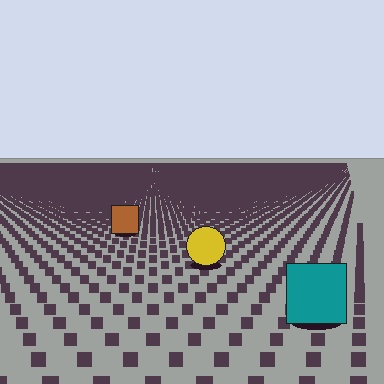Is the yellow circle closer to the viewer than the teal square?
No. The teal square is closer — you can tell from the texture gradient: the ground texture is coarser near it.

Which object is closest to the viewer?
The teal square is closest. The texture marks near it are larger and more spread out.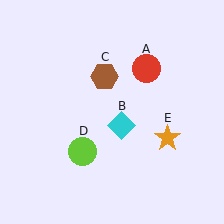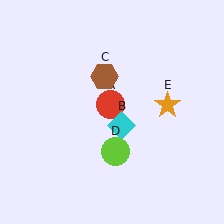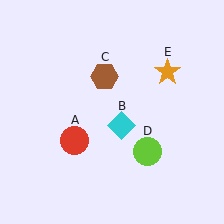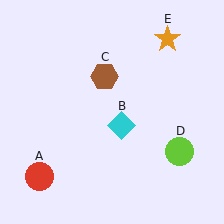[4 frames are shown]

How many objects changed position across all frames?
3 objects changed position: red circle (object A), lime circle (object D), orange star (object E).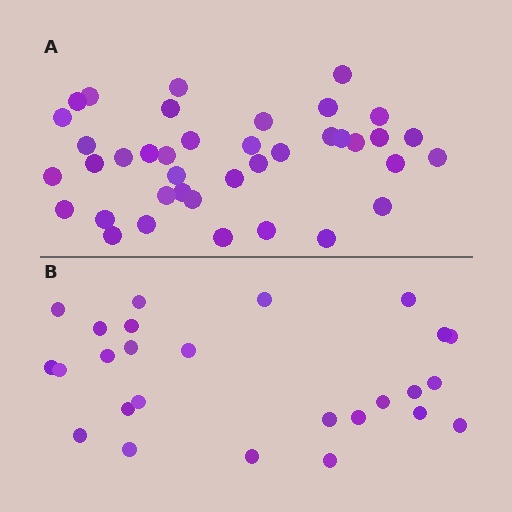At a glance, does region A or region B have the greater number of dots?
Region A (the top region) has more dots.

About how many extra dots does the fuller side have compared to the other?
Region A has approximately 15 more dots than region B.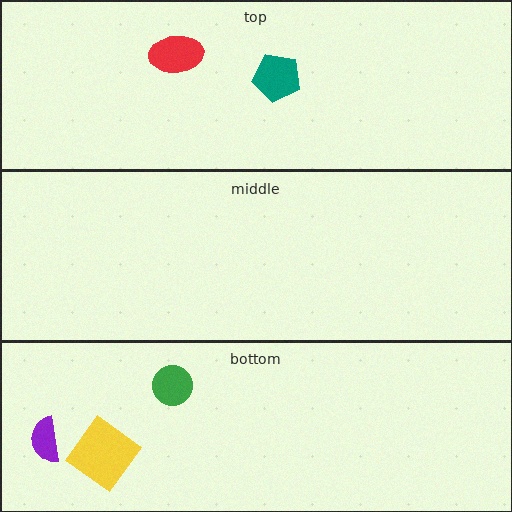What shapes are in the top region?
The teal pentagon, the red ellipse.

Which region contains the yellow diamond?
The bottom region.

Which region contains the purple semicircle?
The bottom region.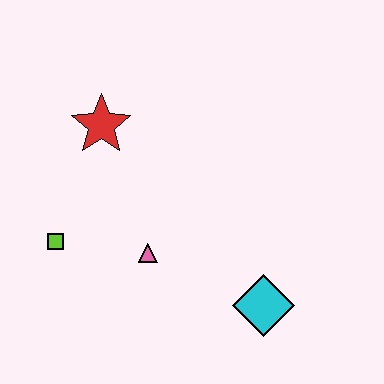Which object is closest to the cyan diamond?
The pink triangle is closest to the cyan diamond.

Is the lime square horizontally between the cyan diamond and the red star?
No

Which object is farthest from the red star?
The cyan diamond is farthest from the red star.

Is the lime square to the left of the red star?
Yes